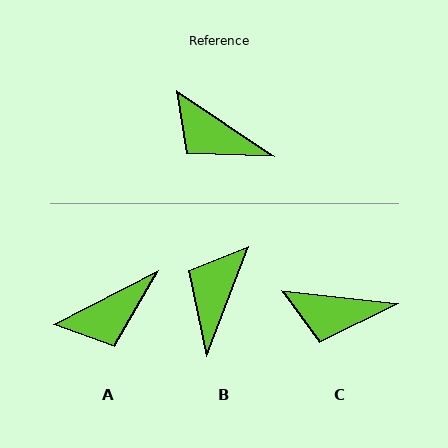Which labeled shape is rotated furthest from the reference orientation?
B, about 77 degrees away.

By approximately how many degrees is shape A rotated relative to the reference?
Approximately 61 degrees counter-clockwise.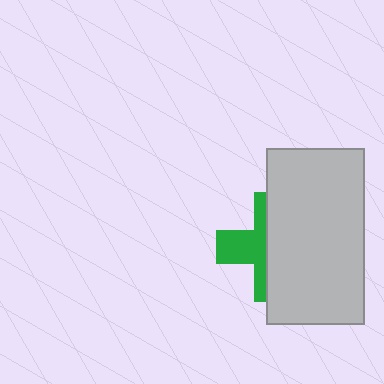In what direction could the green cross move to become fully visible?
The green cross could move left. That would shift it out from behind the light gray rectangle entirely.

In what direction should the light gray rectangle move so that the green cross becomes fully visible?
The light gray rectangle should move right. That is the shortest direction to clear the overlap and leave the green cross fully visible.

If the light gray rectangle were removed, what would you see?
You would see the complete green cross.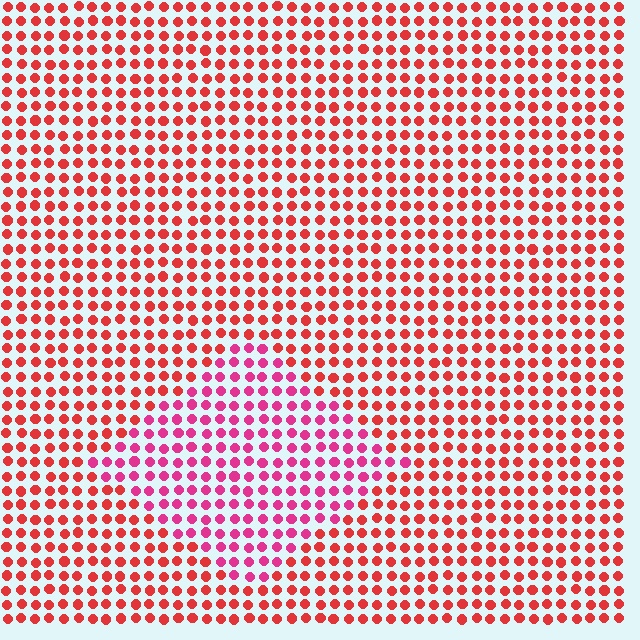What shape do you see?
I see a diamond.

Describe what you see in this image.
The image is filled with small red elements in a uniform arrangement. A diamond-shaped region is visible where the elements are tinted to a slightly different hue, forming a subtle color boundary.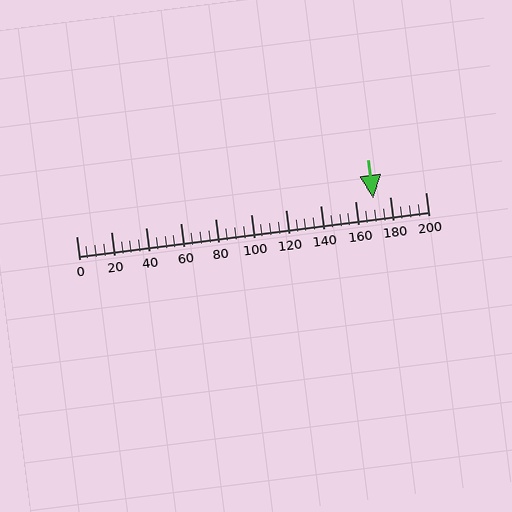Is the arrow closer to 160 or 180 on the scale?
The arrow is closer to 180.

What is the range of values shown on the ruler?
The ruler shows values from 0 to 200.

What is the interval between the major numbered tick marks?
The major tick marks are spaced 20 units apart.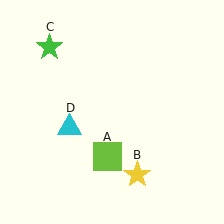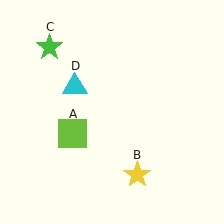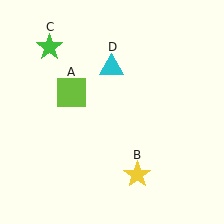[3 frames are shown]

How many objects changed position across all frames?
2 objects changed position: lime square (object A), cyan triangle (object D).